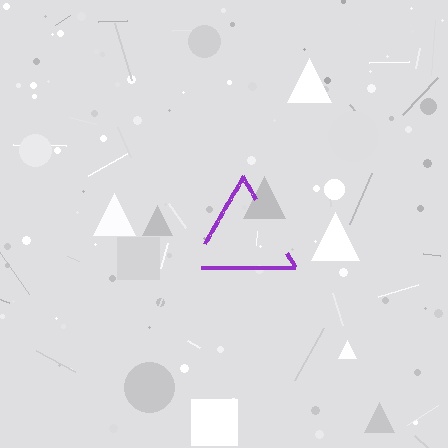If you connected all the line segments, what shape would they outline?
They would outline a triangle.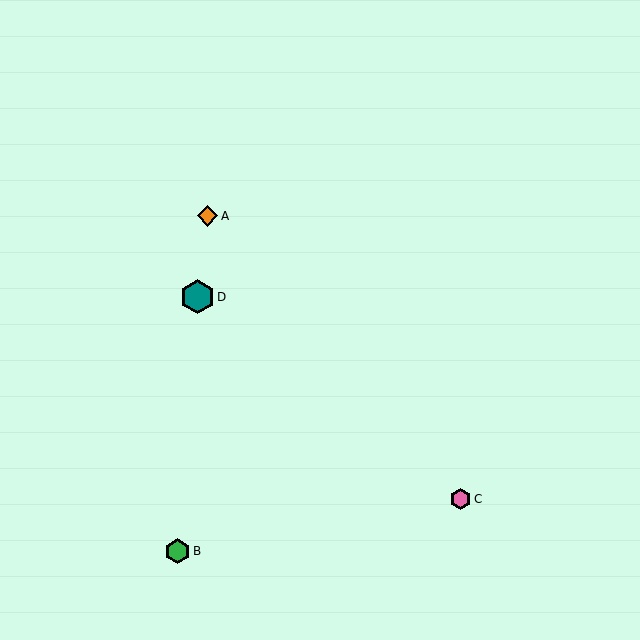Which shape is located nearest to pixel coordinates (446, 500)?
The pink hexagon (labeled C) at (461, 499) is nearest to that location.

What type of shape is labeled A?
Shape A is an orange diamond.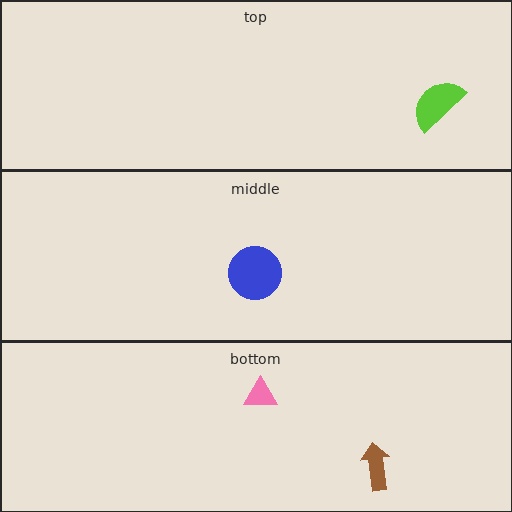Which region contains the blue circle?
The middle region.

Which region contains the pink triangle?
The bottom region.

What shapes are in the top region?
The lime semicircle.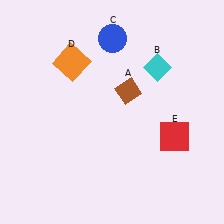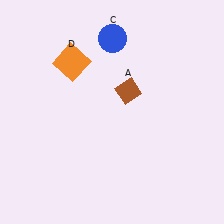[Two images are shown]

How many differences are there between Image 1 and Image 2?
There are 2 differences between the two images.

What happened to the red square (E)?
The red square (E) was removed in Image 2. It was in the bottom-right area of Image 1.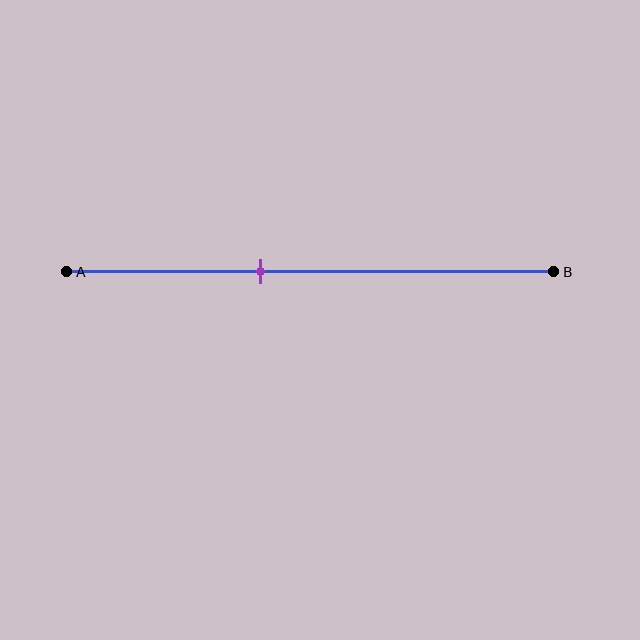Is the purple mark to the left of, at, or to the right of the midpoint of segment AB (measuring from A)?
The purple mark is to the left of the midpoint of segment AB.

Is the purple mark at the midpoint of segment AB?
No, the mark is at about 40% from A, not at the 50% midpoint.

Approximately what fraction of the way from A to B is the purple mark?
The purple mark is approximately 40% of the way from A to B.